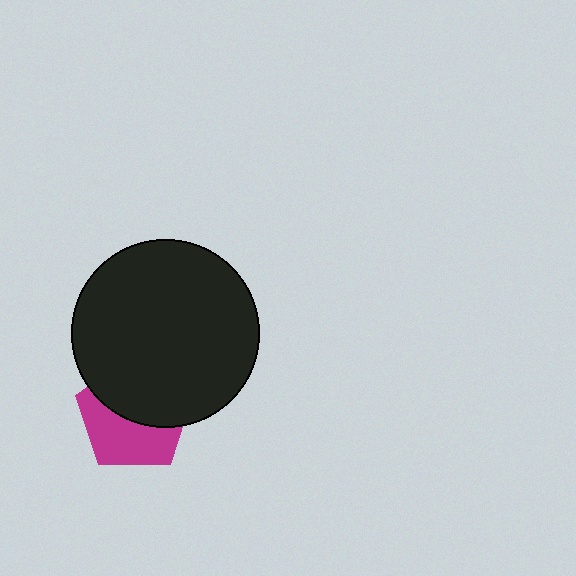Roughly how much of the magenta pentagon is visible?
About half of it is visible (roughly 48%).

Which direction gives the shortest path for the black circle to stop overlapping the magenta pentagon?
Moving up gives the shortest separation.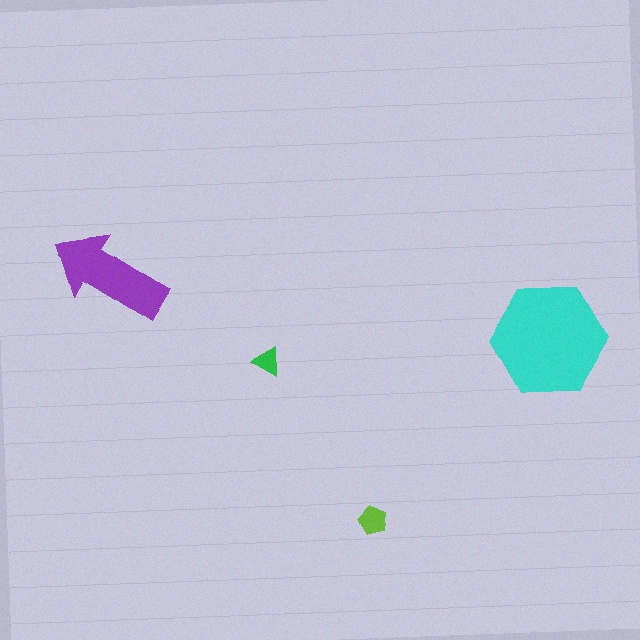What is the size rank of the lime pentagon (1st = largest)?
3rd.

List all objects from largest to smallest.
The cyan hexagon, the purple arrow, the lime pentagon, the green triangle.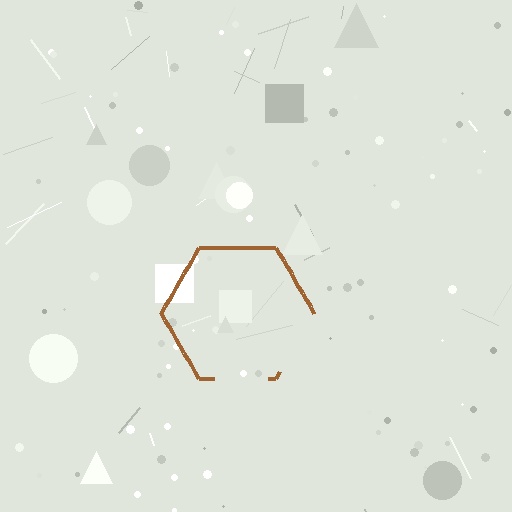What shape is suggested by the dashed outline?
The dashed outline suggests a hexagon.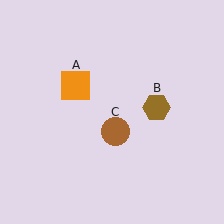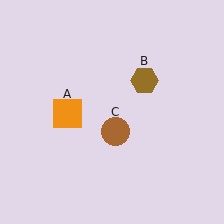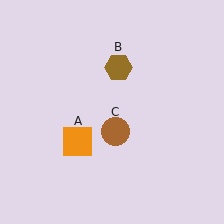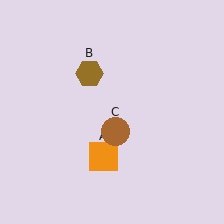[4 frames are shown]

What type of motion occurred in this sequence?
The orange square (object A), brown hexagon (object B) rotated counterclockwise around the center of the scene.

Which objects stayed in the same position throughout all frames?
Brown circle (object C) remained stationary.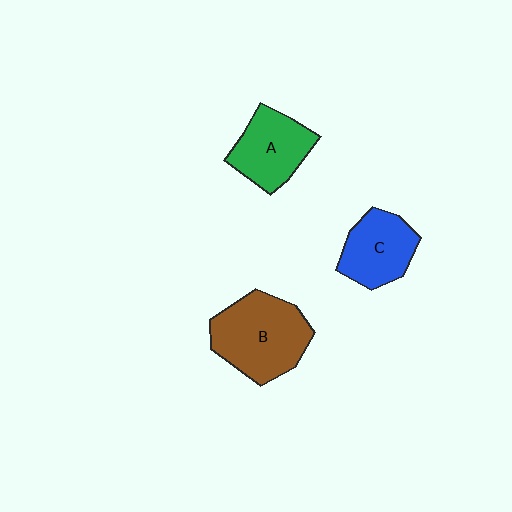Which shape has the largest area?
Shape B (brown).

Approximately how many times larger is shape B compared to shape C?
Approximately 1.5 times.